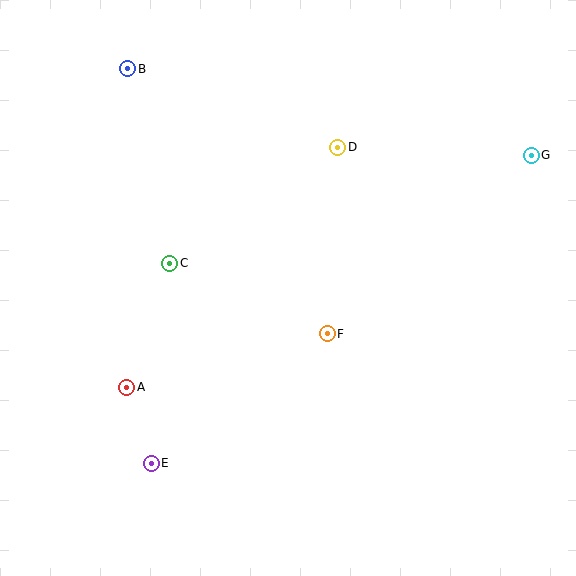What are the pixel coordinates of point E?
Point E is at (151, 463).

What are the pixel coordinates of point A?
Point A is at (127, 387).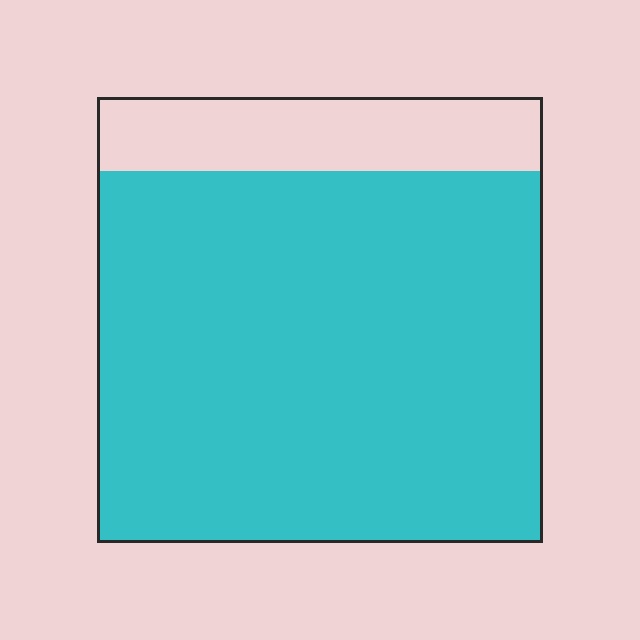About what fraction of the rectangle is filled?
About five sixths (5/6).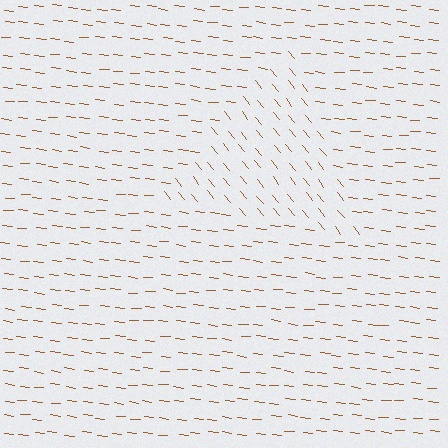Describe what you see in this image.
The image is filled with small brown line segments. A triangle region in the image has lines oriented differently from the surrounding lines, creating a visible texture boundary.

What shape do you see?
I see a triangle.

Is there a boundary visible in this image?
Yes, there is a texture boundary formed by a change in line orientation.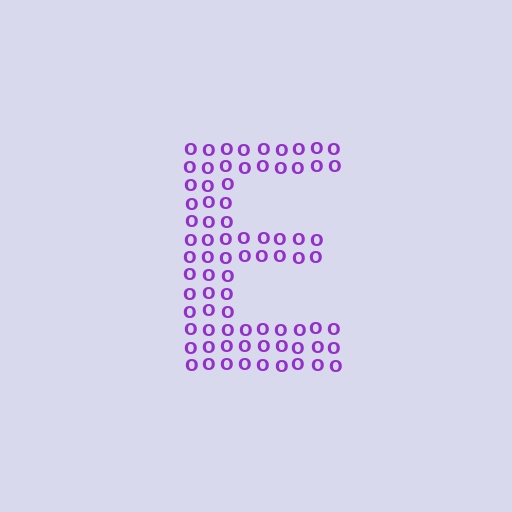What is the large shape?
The large shape is the letter E.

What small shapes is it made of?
It is made of small letter O's.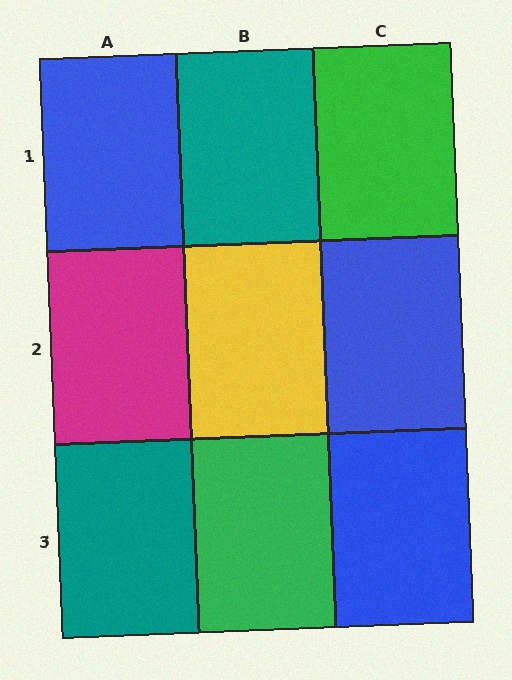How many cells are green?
2 cells are green.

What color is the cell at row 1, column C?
Green.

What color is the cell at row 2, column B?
Yellow.